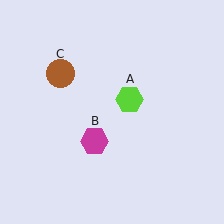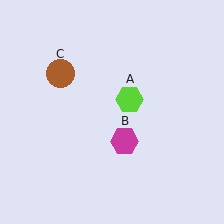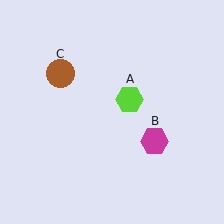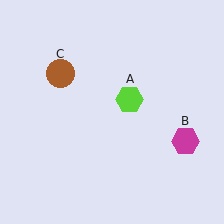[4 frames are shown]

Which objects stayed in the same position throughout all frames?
Lime hexagon (object A) and brown circle (object C) remained stationary.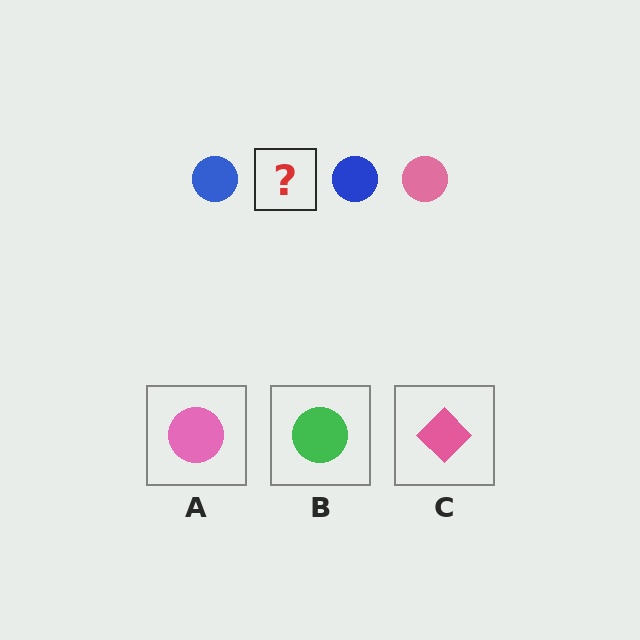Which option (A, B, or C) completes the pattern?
A.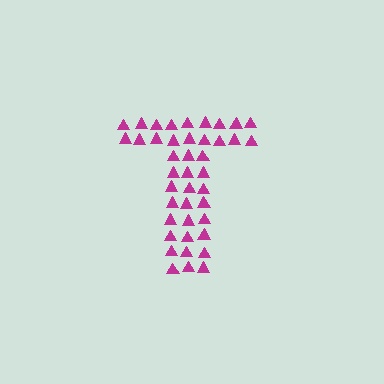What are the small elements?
The small elements are triangles.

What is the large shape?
The large shape is the letter T.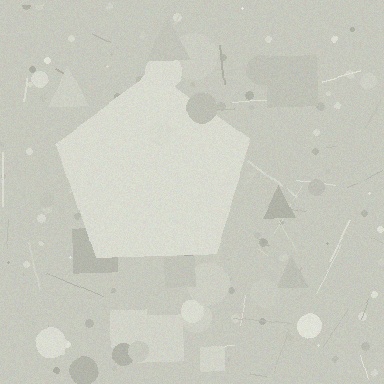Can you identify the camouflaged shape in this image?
The camouflaged shape is a pentagon.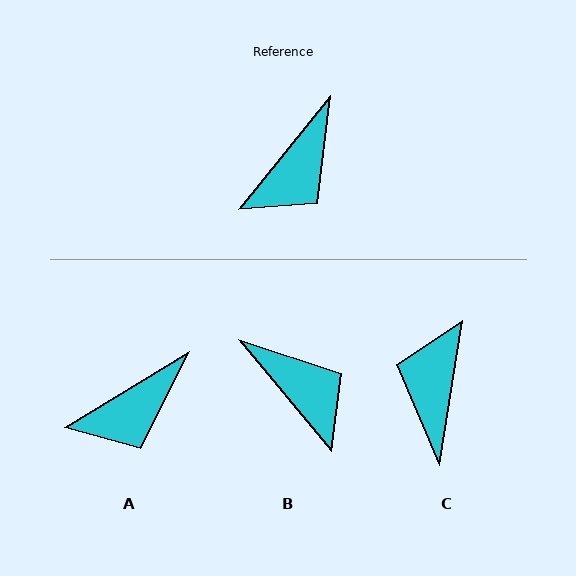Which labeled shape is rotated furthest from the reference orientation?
C, about 151 degrees away.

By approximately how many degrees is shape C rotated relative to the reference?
Approximately 151 degrees clockwise.